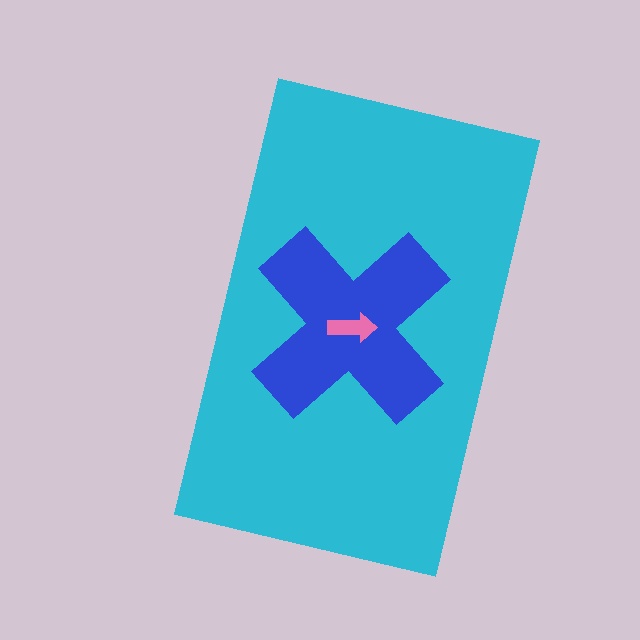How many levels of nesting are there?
3.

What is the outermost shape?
The cyan rectangle.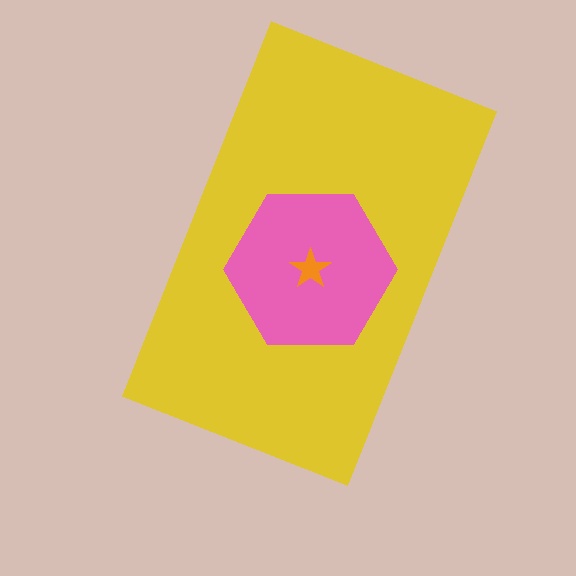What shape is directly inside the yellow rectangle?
The pink hexagon.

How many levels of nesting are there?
3.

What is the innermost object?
The orange star.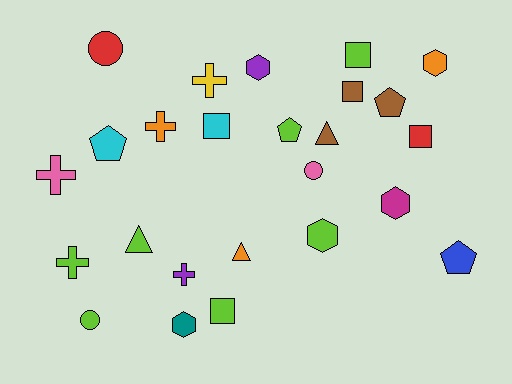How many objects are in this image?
There are 25 objects.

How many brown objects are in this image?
There are 3 brown objects.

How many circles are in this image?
There are 3 circles.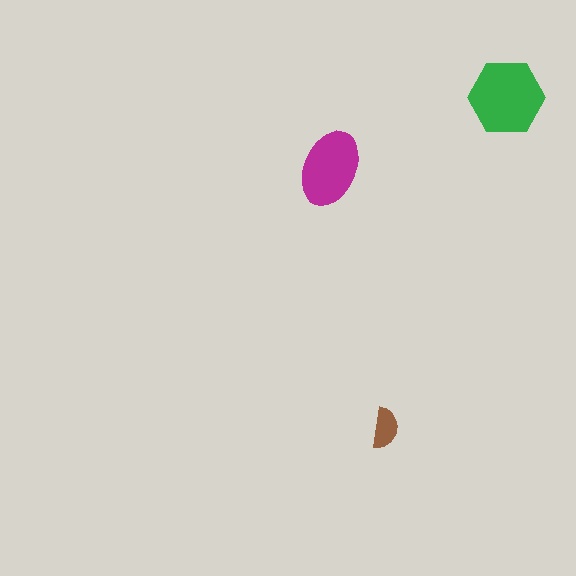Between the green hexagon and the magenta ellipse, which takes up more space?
The green hexagon.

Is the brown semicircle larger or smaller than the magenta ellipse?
Smaller.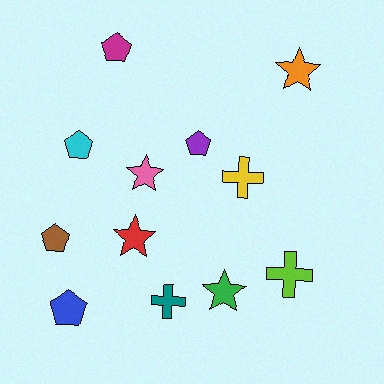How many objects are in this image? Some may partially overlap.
There are 12 objects.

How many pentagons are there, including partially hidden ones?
There are 5 pentagons.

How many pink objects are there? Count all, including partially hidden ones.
There is 1 pink object.